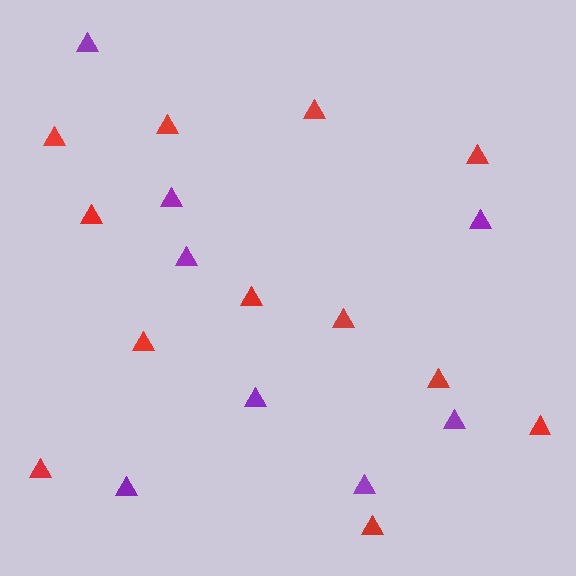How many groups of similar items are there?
There are 2 groups: one group of red triangles (12) and one group of purple triangles (8).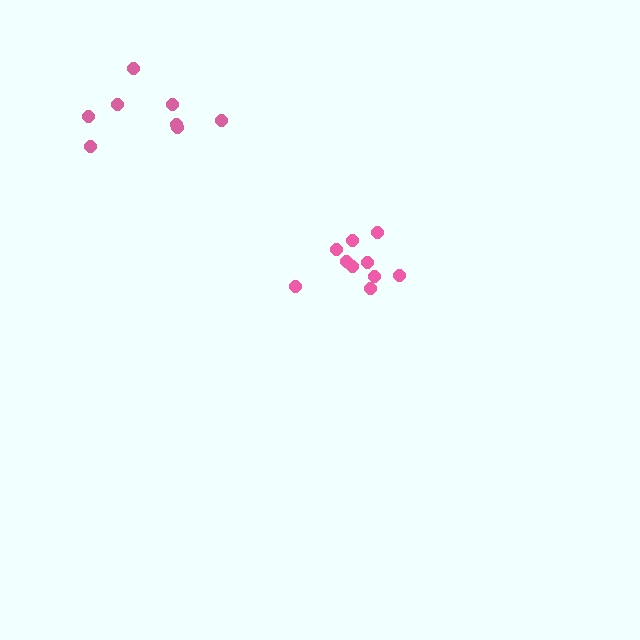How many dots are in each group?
Group 1: 8 dots, Group 2: 10 dots (18 total).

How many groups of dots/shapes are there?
There are 2 groups.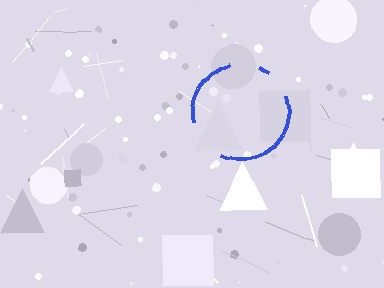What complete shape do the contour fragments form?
The contour fragments form a circle.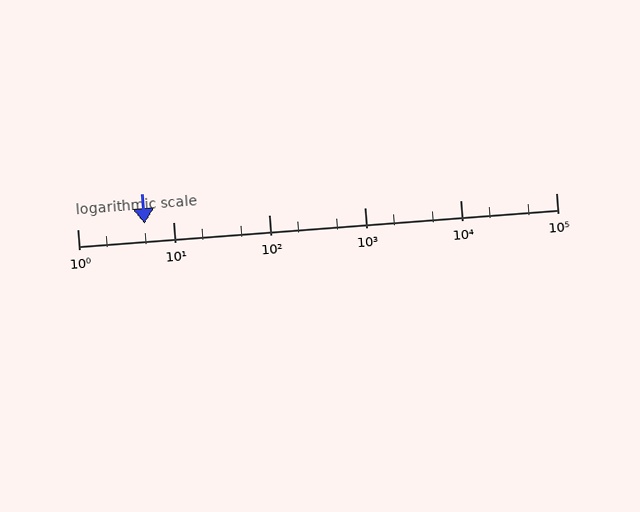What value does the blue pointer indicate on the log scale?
The pointer indicates approximately 5.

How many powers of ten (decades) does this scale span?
The scale spans 5 decades, from 1 to 100000.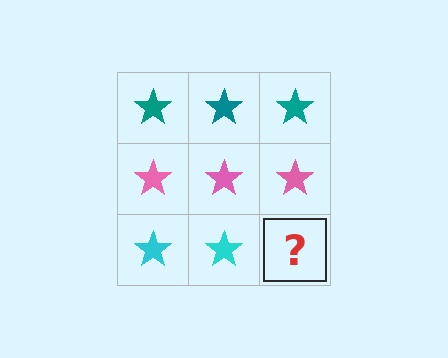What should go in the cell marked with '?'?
The missing cell should contain a cyan star.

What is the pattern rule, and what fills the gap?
The rule is that each row has a consistent color. The gap should be filled with a cyan star.